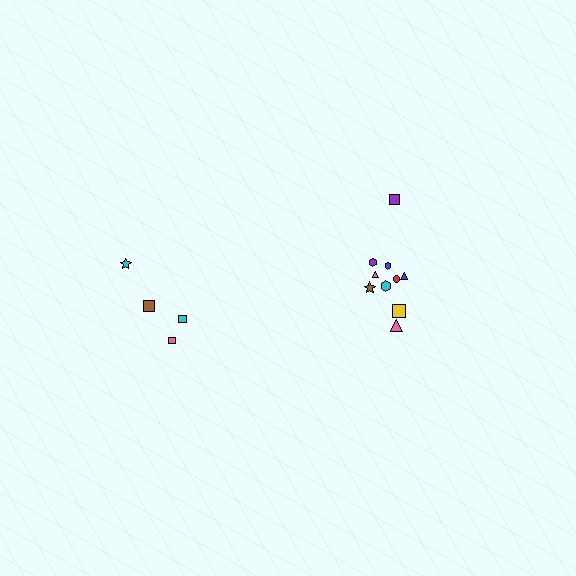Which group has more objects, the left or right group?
The right group.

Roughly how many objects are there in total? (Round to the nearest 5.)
Roughly 15 objects in total.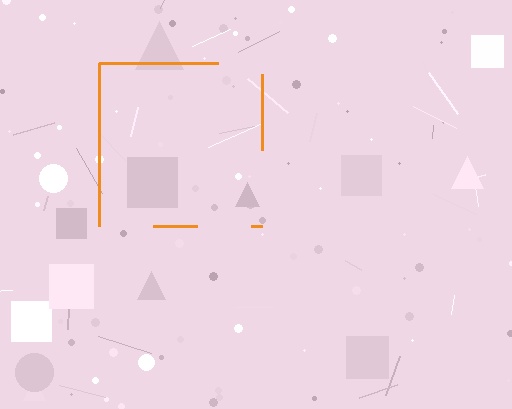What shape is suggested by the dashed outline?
The dashed outline suggests a square.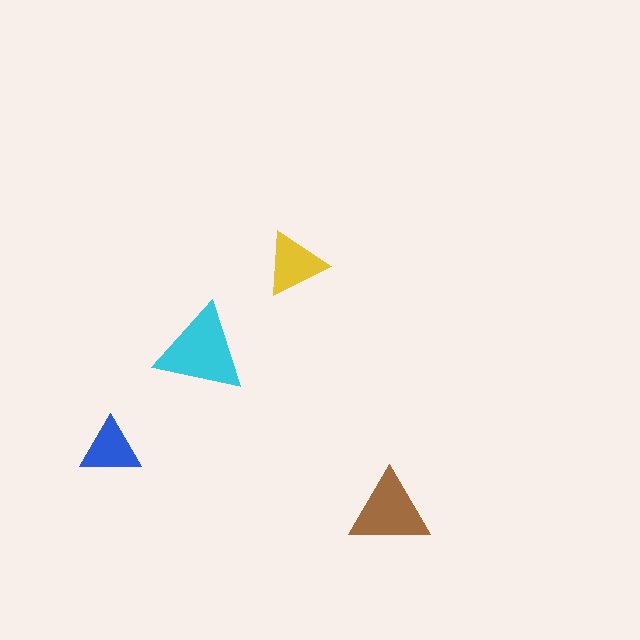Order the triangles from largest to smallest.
the cyan one, the brown one, the yellow one, the blue one.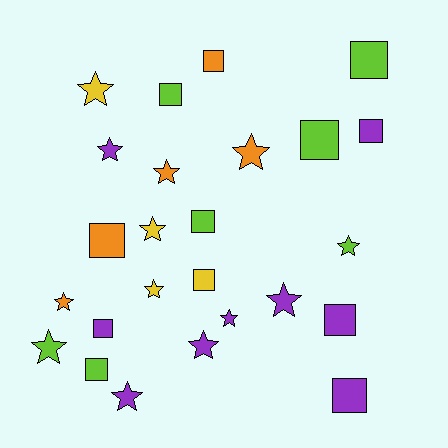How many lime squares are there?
There are 5 lime squares.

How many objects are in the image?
There are 25 objects.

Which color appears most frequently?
Purple, with 9 objects.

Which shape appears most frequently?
Star, with 13 objects.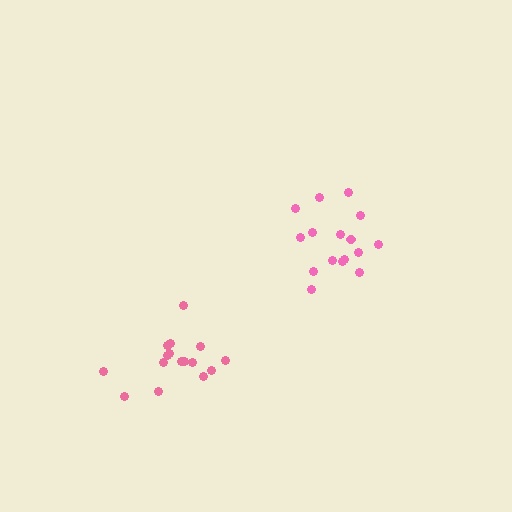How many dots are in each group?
Group 1: 16 dots, Group 2: 16 dots (32 total).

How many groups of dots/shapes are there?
There are 2 groups.